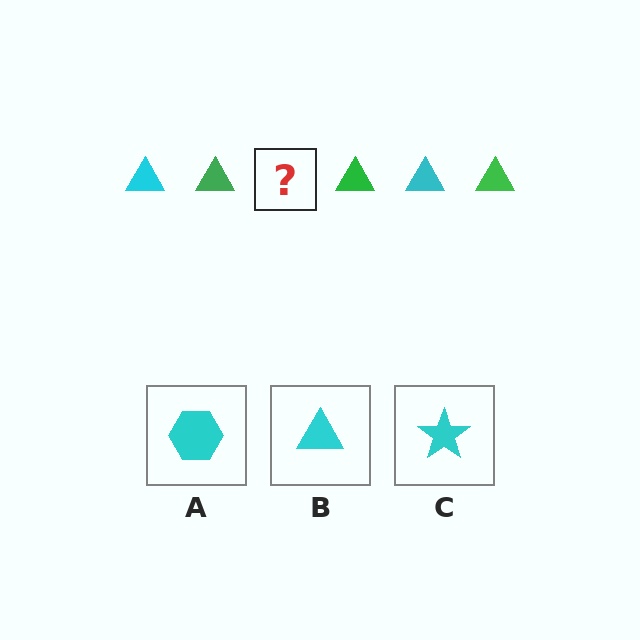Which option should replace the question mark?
Option B.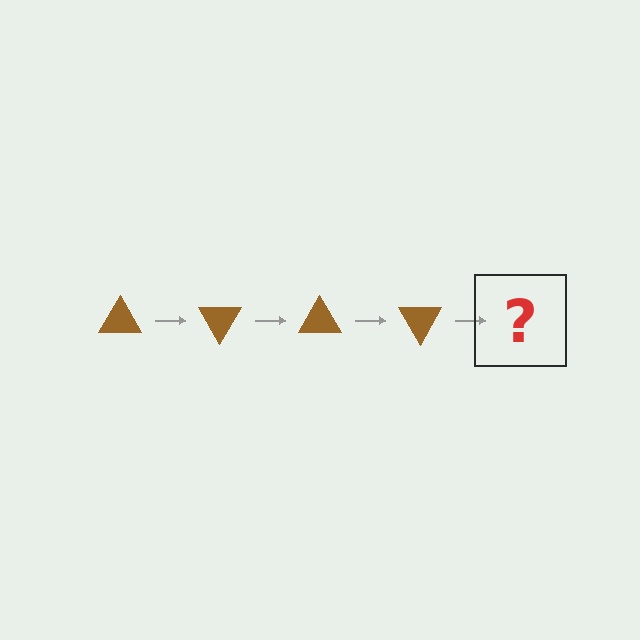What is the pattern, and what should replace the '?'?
The pattern is that the triangle rotates 60 degrees each step. The '?' should be a brown triangle rotated 240 degrees.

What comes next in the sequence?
The next element should be a brown triangle rotated 240 degrees.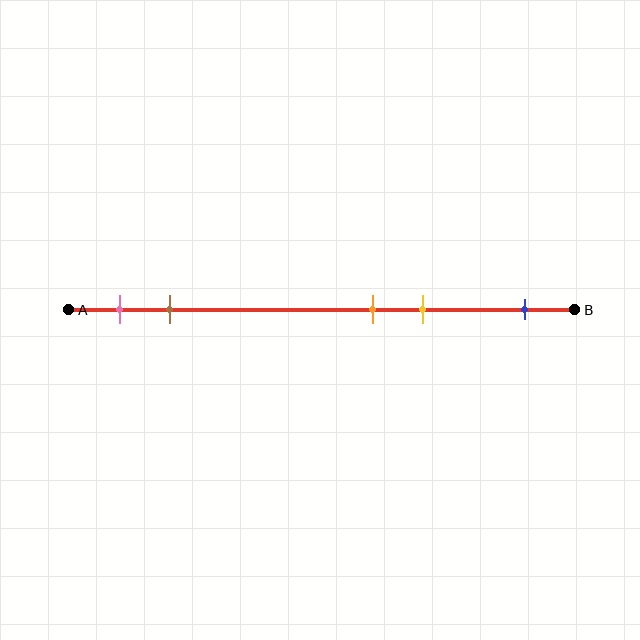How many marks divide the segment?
There are 5 marks dividing the segment.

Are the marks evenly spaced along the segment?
No, the marks are not evenly spaced.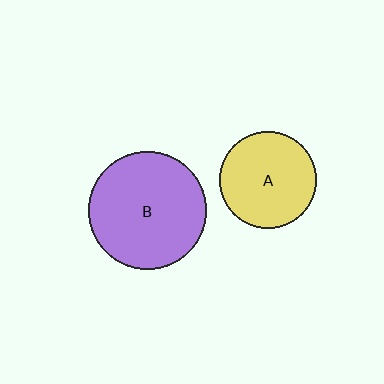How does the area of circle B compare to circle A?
Approximately 1.5 times.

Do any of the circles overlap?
No, none of the circles overlap.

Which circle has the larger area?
Circle B (purple).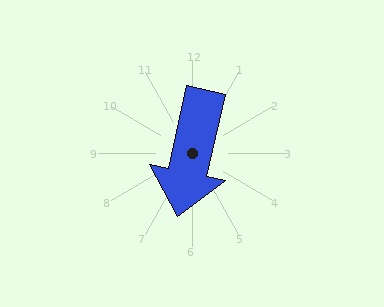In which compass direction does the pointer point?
South.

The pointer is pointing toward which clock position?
Roughly 6 o'clock.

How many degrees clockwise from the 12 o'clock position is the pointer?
Approximately 192 degrees.